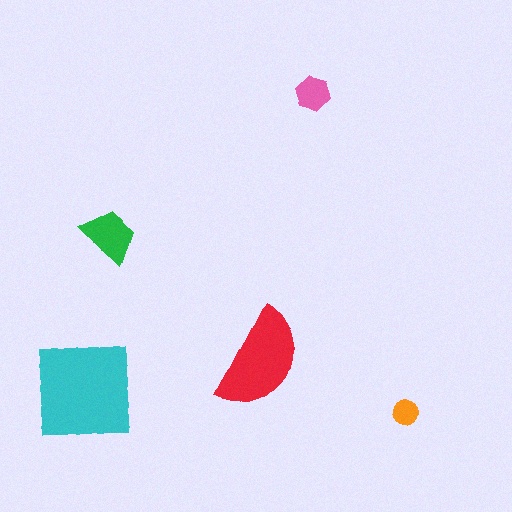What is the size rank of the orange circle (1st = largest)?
5th.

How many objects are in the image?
There are 5 objects in the image.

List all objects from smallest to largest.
The orange circle, the pink hexagon, the green trapezoid, the red semicircle, the cyan square.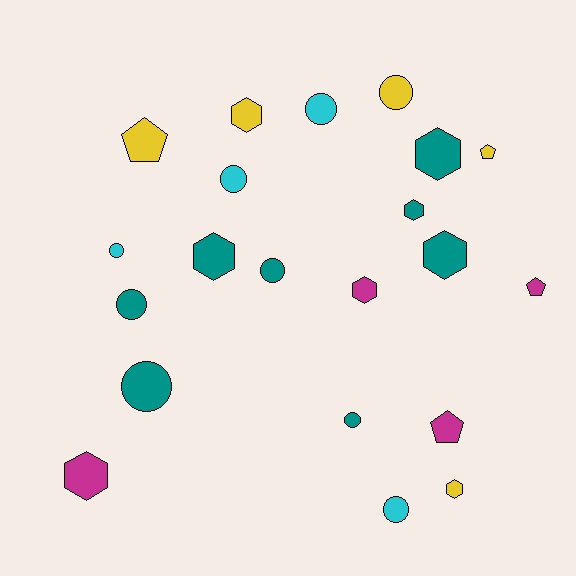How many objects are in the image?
There are 21 objects.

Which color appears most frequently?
Teal, with 8 objects.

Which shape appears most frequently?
Circle, with 9 objects.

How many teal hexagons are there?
There are 4 teal hexagons.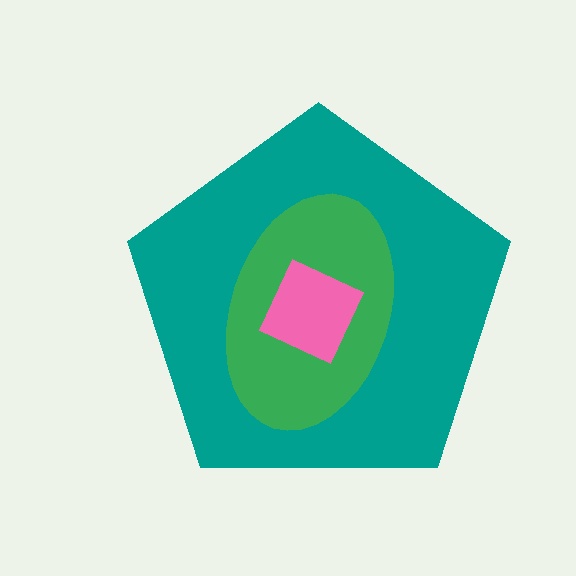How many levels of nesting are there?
3.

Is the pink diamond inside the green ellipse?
Yes.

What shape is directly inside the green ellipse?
The pink diamond.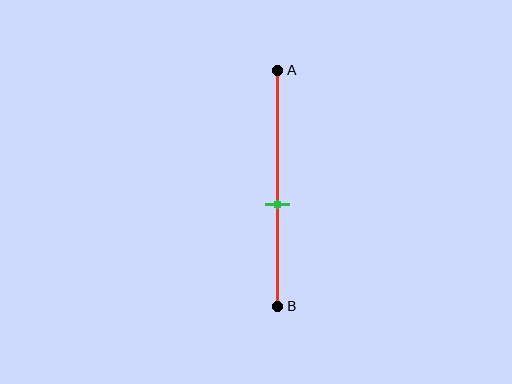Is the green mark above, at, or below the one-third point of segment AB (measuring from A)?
The green mark is below the one-third point of segment AB.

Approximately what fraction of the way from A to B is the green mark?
The green mark is approximately 55% of the way from A to B.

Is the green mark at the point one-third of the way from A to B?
No, the mark is at about 55% from A, not at the 33% one-third point.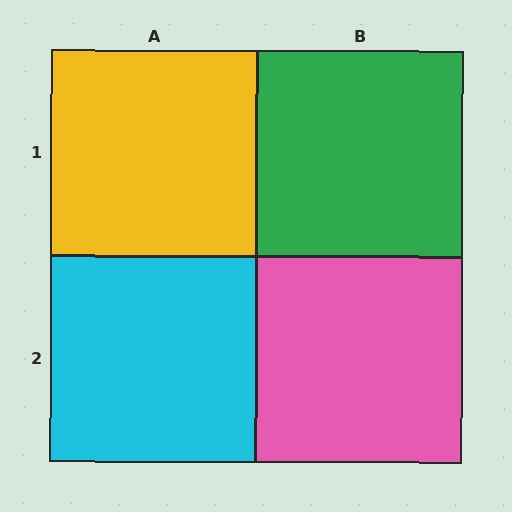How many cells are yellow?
1 cell is yellow.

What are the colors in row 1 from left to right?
Yellow, green.